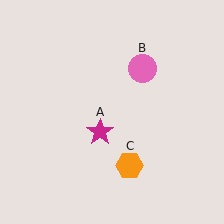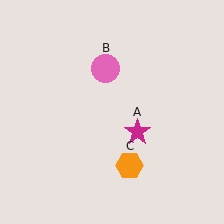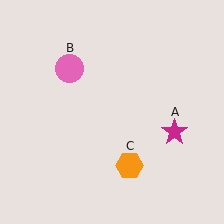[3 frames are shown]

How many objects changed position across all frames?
2 objects changed position: magenta star (object A), pink circle (object B).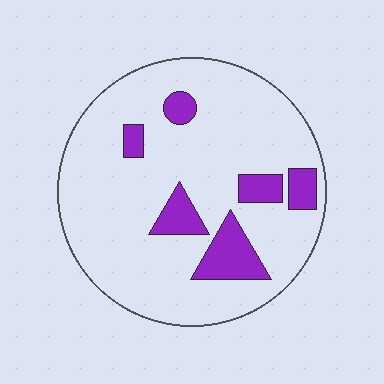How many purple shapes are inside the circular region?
6.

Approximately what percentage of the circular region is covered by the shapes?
Approximately 15%.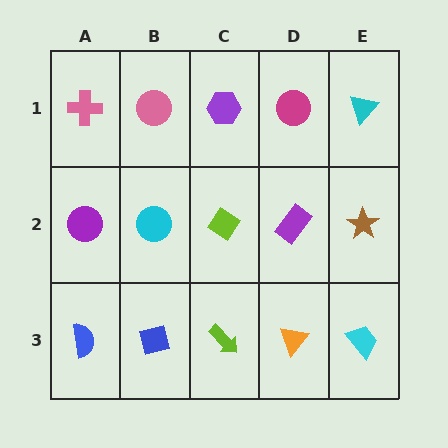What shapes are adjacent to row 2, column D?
A magenta circle (row 1, column D), an orange triangle (row 3, column D), a lime diamond (row 2, column C), a brown star (row 2, column E).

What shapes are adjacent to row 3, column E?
A brown star (row 2, column E), an orange triangle (row 3, column D).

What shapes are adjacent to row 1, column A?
A purple circle (row 2, column A), a pink circle (row 1, column B).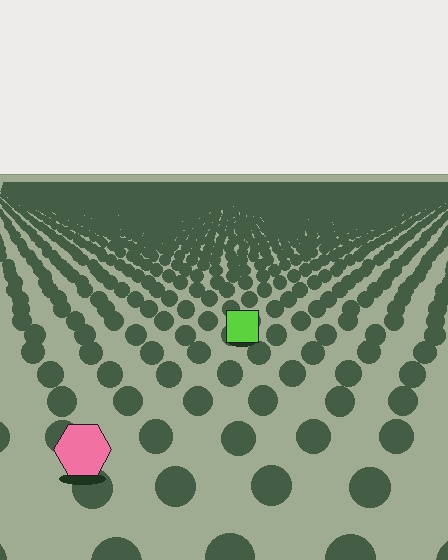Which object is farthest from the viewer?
The lime square is farthest from the viewer. It appears smaller and the ground texture around it is denser.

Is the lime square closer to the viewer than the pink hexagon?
No. The pink hexagon is closer — you can tell from the texture gradient: the ground texture is coarser near it.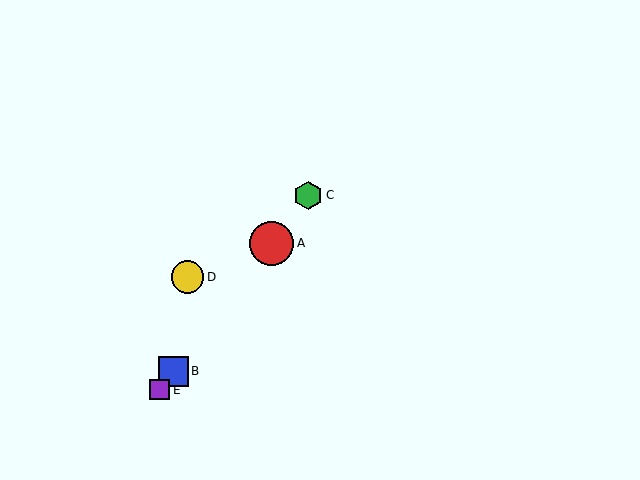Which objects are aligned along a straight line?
Objects A, B, C, E are aligned along a straight line.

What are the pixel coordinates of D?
Object D is at (187, 277).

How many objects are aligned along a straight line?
4 objects (A, B, C, E) are aligned along a straight line.